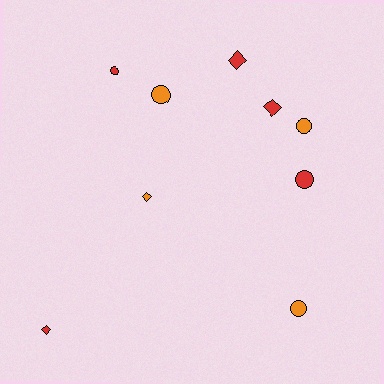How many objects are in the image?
There are 9 objects.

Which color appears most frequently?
Red, with 5 objects.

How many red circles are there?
There are 2 red circles.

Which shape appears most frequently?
Circle, with 5 objects.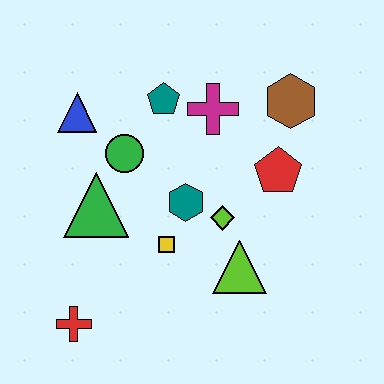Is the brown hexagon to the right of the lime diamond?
Yes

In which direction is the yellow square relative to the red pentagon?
The yellow square is to the left of the red pentagon.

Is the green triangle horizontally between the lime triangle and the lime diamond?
No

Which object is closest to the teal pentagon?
The magenta cross is closest to the teal pentagon.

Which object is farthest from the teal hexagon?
The red cross is farthest from the teal hexagon.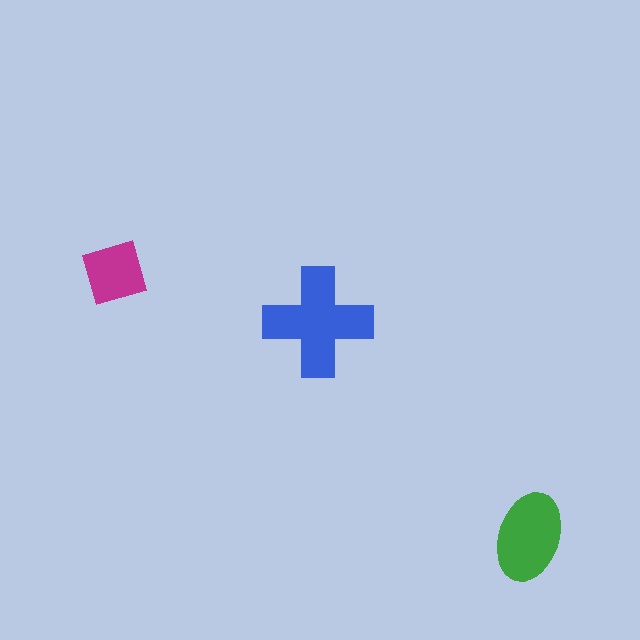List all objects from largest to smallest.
The blue cross, the green ellipse, the magenta square.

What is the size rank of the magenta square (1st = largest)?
3rd.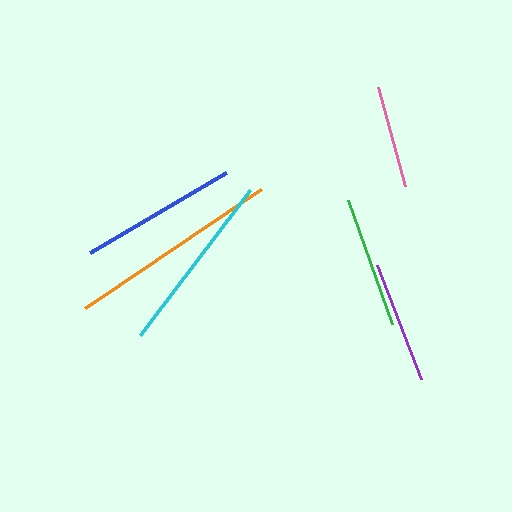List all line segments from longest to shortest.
From longest to shortest: orange, cyan, blue, green, purple, pink.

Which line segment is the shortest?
The pink line is the shortest at approximately 103 pixels.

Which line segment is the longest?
The orange line is the longest at approximately 212 pixels.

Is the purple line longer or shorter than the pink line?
The purple line is longer than the pink line.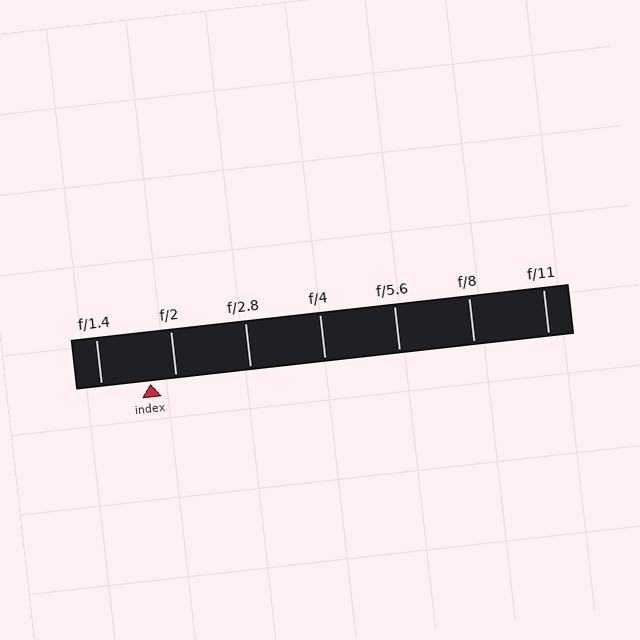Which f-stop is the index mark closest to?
The index mark is closest to f/2.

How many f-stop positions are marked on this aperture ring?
There are 7 f-stop positions marked.